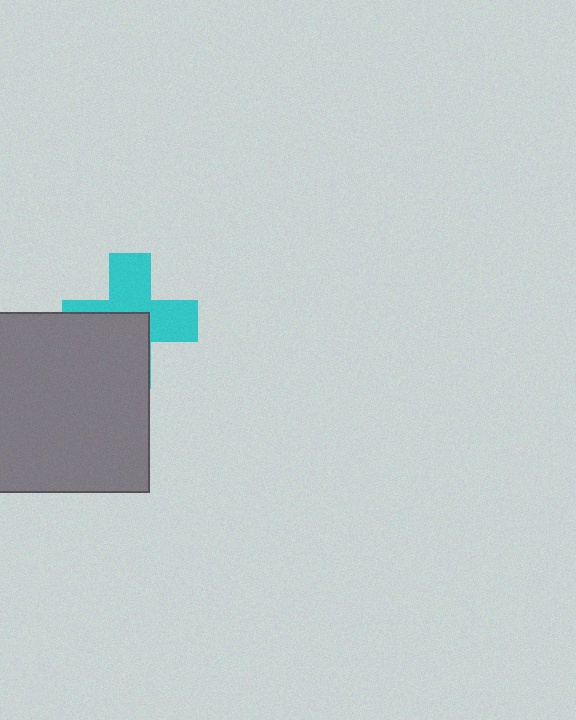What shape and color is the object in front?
The object in front is a gray square.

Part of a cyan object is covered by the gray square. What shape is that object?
It is a cross.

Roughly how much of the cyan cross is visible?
About half of it is visible (roughly 53%).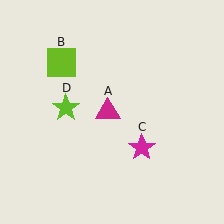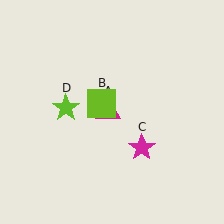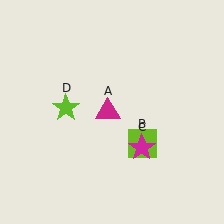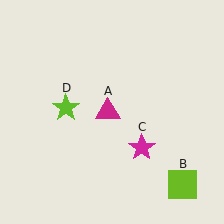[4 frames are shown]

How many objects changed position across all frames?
1 object changed position: lime square (object B).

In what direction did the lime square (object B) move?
The lime square (object B) moved down and to the right.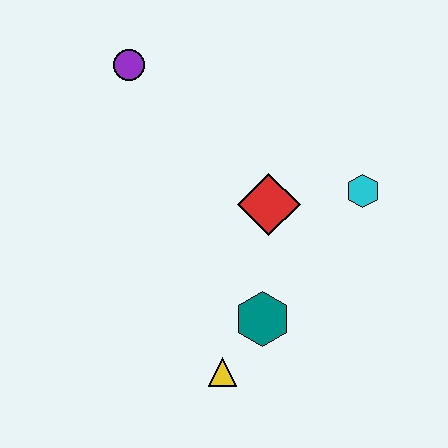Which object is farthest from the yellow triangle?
The purple circle is farthest from the yellow triangle.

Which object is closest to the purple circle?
The red diamond is closest to the purple circle.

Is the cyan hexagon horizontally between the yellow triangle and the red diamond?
No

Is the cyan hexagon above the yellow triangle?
Yes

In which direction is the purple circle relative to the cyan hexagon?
The purple circle is to the left of the cyan hexagon.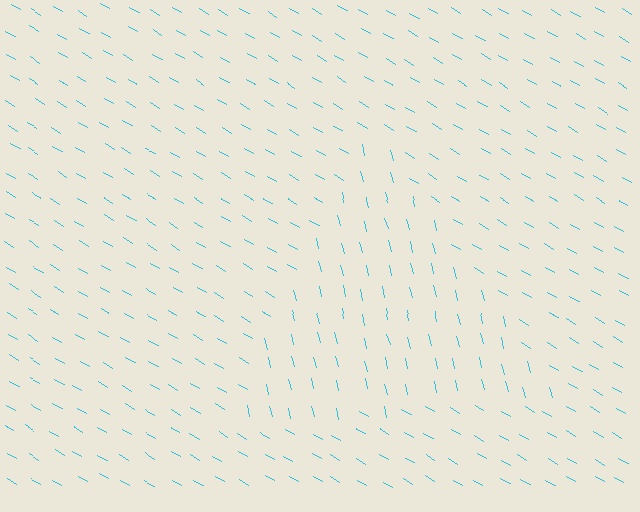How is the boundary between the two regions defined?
The boundary is defined purely by a change in line orientation (approximately 45 degrees difference). All lines are the same color and thickness.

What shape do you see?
I see a triangle.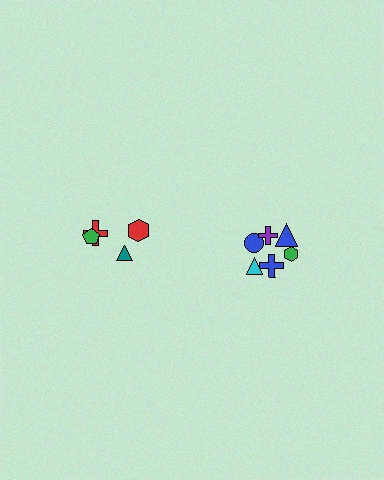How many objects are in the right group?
There are 6 objects.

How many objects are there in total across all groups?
There are 10 objects.